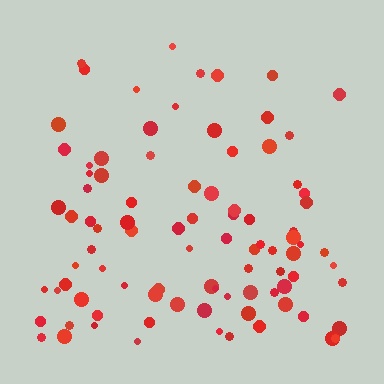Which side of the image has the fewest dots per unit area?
The top.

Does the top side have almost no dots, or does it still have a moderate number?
Still a moderate number, just noticeably fewer than the bottom.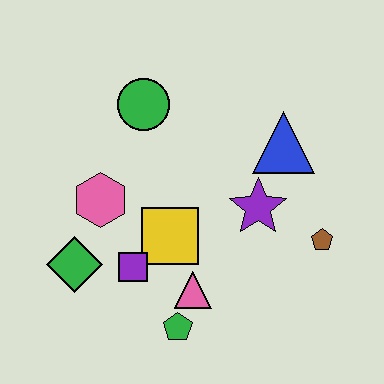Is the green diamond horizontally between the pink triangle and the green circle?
No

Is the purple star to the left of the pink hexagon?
No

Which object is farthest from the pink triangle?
The green circle is farthest from the pink triangle.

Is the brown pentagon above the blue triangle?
No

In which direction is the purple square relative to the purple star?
The purple square is to the left of the purple star.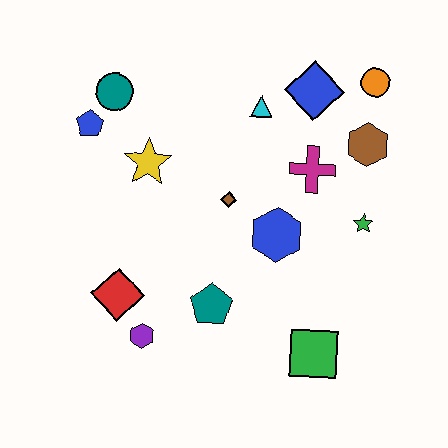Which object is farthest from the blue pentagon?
The green square is farthest from the blue pentagon.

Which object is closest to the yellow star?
The blue pentagon is closest to the yellow star.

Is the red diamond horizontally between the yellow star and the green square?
No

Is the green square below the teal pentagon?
Yes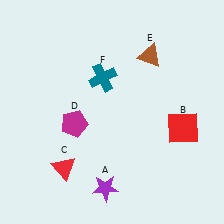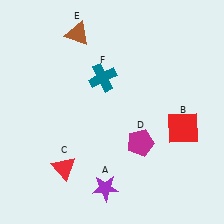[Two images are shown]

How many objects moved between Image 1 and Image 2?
2 objects moved between the two images.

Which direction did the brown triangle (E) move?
The brown triangle (E) moved left.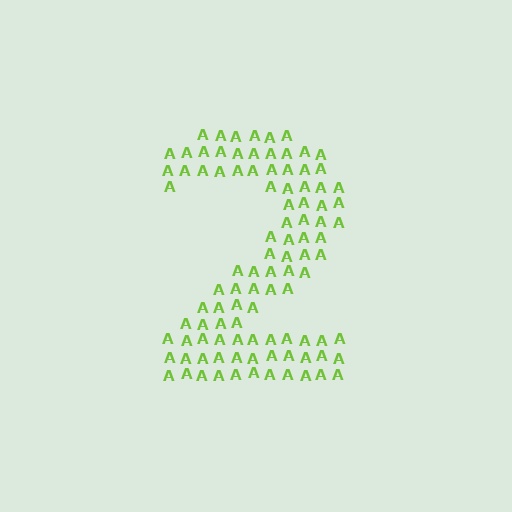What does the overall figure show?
The overall figure shows the digit 2.